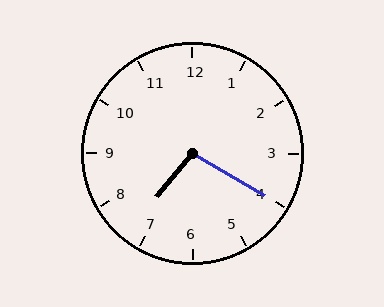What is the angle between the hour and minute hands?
Approximately 100 degrees.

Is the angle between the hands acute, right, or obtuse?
It is obtuse.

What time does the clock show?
7:20.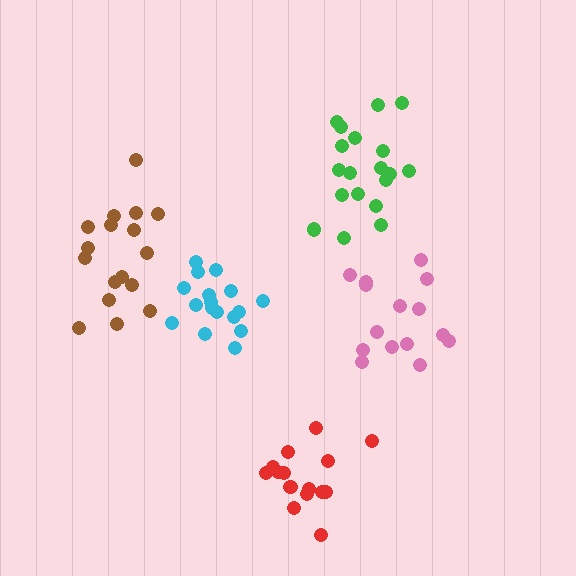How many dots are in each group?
Group 1: 17 dots, Group 2: 19 dots, Group 3: 15 dots, Group 4: 15 dots, Group 5: 17 dots (83 total).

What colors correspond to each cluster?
The clusters are colored: brown, green, pink, red, cyan.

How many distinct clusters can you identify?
There are 5 distinct clusters.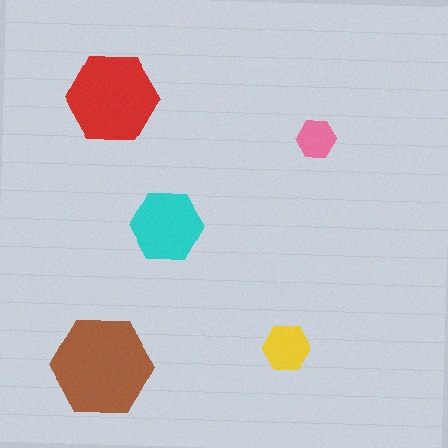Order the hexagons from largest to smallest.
the brown one, the red one, the cyan one, the yellow one, the pink one.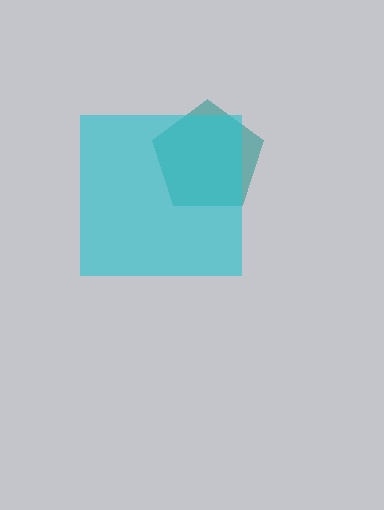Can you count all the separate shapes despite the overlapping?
Yes, there are 2 separate shapes.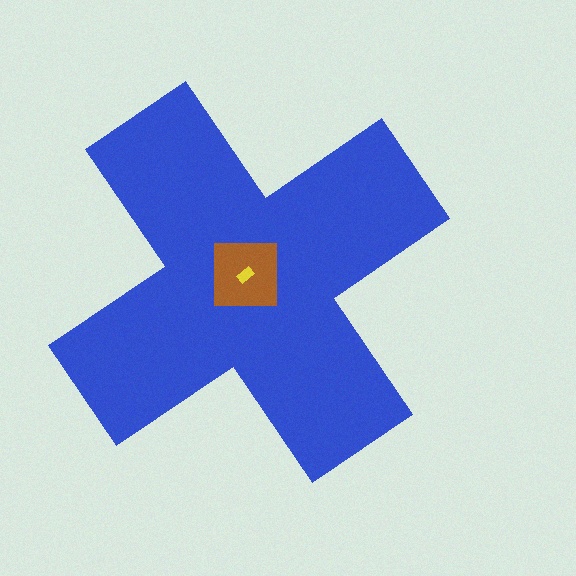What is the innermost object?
The yellow rectangle.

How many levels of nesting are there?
3.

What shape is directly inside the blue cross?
The brown square.